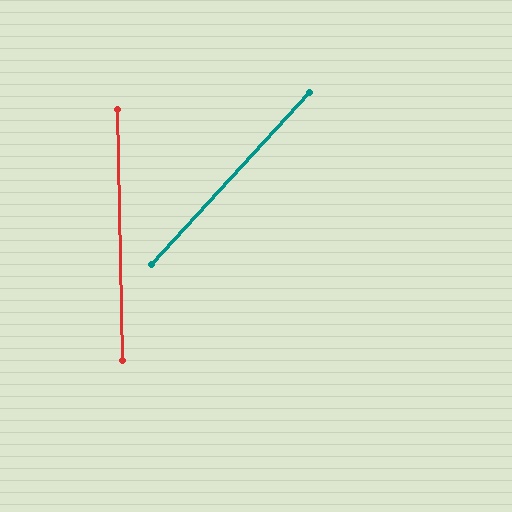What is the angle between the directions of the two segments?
Approximately 44 degrees.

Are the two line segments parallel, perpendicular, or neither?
Neither parallel nor perpendicular — they differ by about 44°.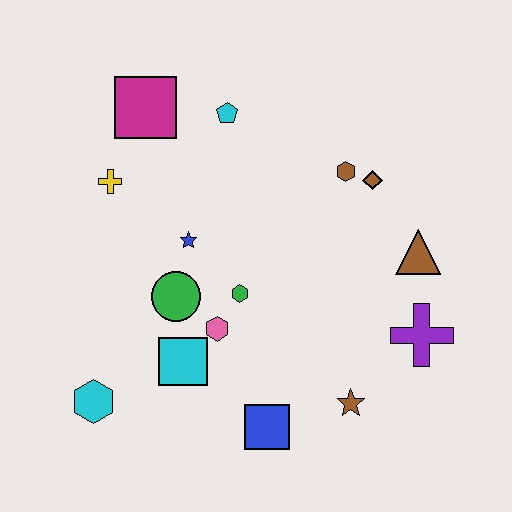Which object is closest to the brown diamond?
The brown hexagon is closest to the brown diamond.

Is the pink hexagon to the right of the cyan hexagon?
Yes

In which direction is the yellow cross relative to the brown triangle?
The yellow cross is to the left of the brown triangle.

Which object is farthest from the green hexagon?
The magenta square is farthest from the green hexagon.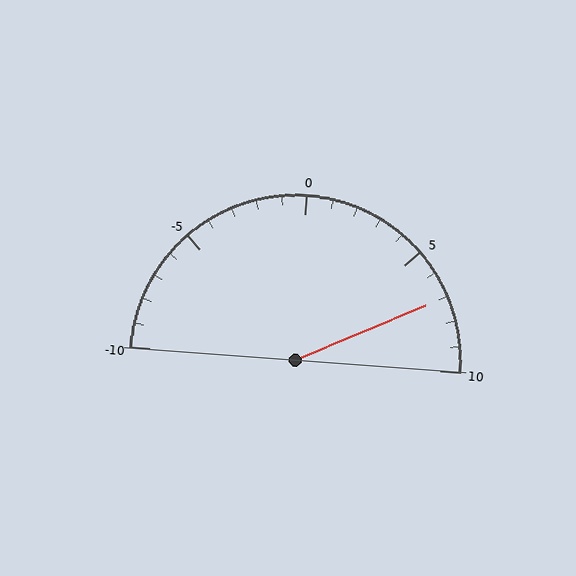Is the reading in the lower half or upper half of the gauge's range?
The reading is in the upper half of the range (-10 to 10).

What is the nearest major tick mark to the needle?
The nearest major tick mark is 5.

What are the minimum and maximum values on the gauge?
The gauge ranges from -10 to 10.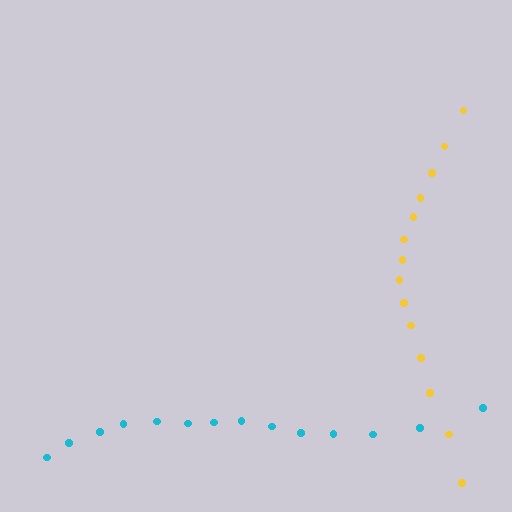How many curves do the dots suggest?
There are 2 distinct paths.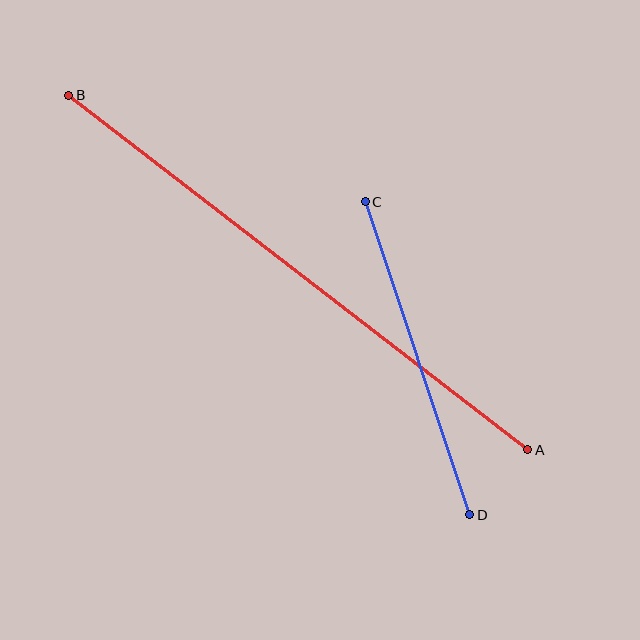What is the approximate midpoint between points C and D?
The midpoint is at approximately (417, 358) pixels.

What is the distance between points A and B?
The distance is approximately 580 pixels.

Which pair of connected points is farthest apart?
Points A and B are farthest apart.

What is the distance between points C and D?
The distance is approximately 330 pixels.